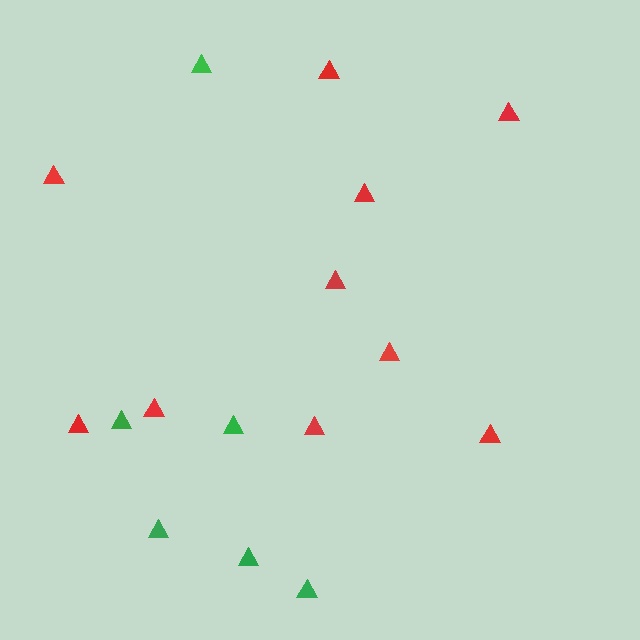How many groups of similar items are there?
There are 2 groups: one group of red triangles (10) and one group of green triangles (6).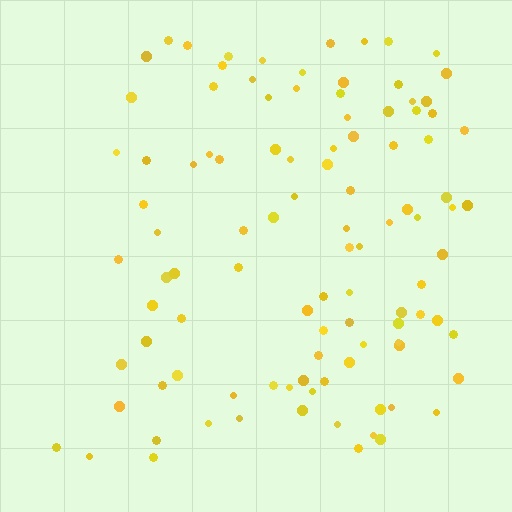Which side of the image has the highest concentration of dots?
The right.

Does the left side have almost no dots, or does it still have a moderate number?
Still a moderate number, just noticeably fewer than the right.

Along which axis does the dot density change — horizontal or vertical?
Horizontal.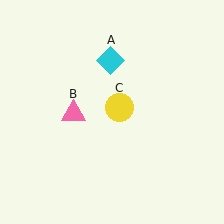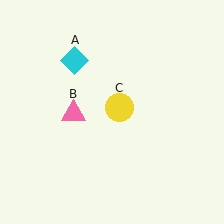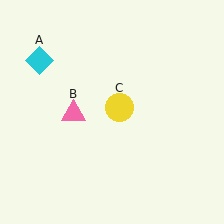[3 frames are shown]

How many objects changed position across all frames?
1 object changed position: cyan diamond (object A).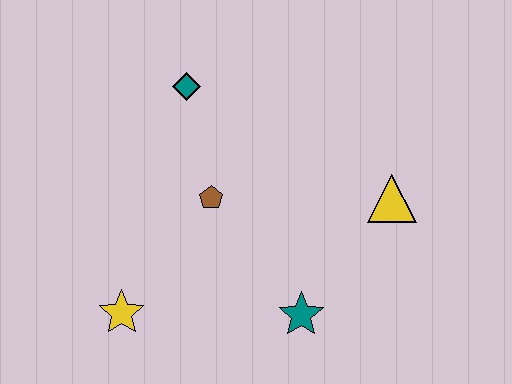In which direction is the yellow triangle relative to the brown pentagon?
The yellow triangle is to the right of the brown pentagon.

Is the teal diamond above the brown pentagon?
Yes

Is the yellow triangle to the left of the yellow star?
No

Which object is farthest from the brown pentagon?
The yellow triangle is farthest from the brown pentagon.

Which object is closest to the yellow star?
The brown pentagon is closest to the yellow star.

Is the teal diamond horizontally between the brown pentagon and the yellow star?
Yes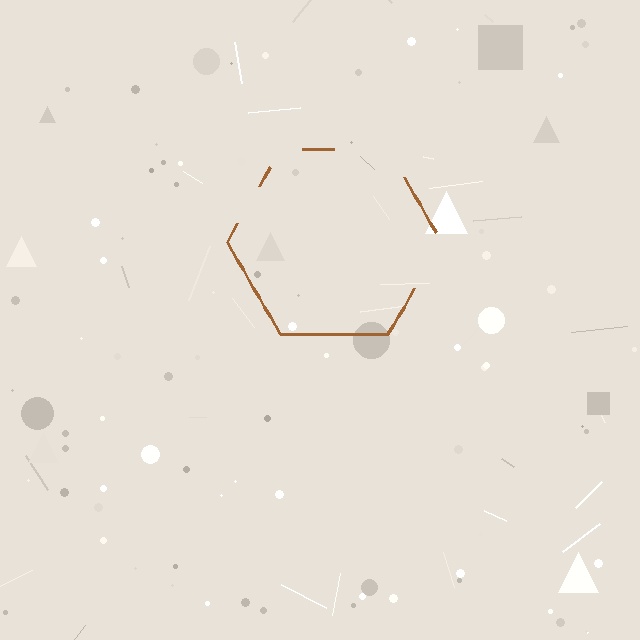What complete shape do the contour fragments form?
The contour fragments form a hexagon.